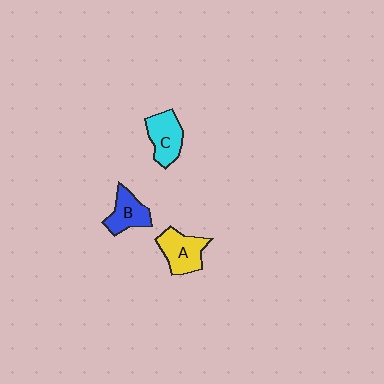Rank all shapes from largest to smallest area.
From largest to smallest: A (yellow), C (cyan), B (blue).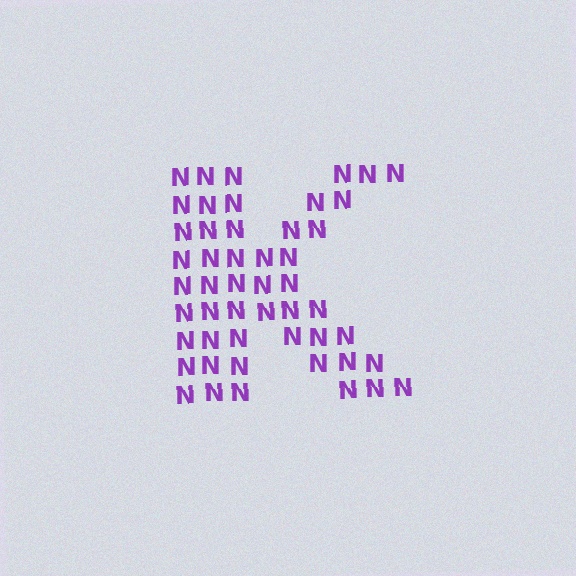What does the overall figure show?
The overall figure shows the letter K.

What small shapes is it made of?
It is made of small letter N's.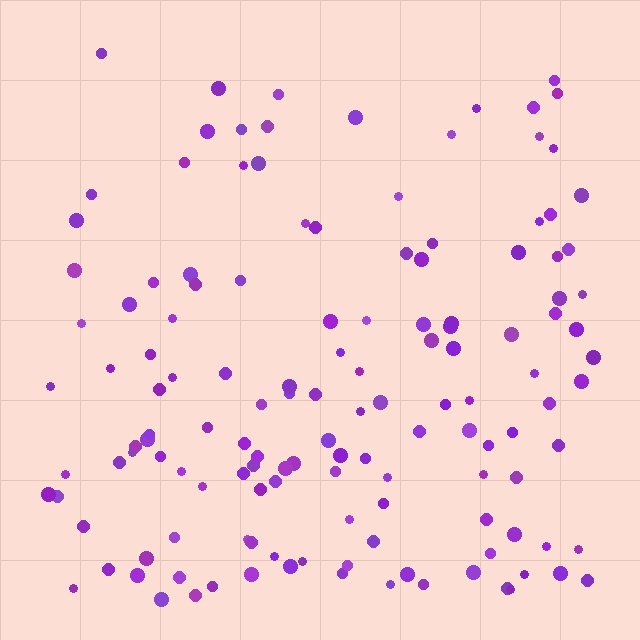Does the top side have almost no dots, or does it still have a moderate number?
Still a moderate number, just noticeably fewer than the bottom.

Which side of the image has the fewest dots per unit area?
The top.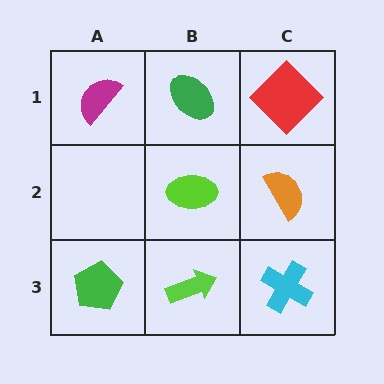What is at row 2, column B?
A lime ellipse.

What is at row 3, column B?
A lime arrow.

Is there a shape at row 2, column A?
No, that cell is empty.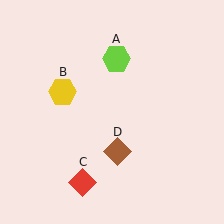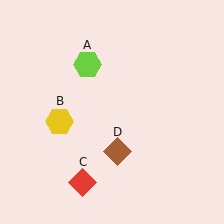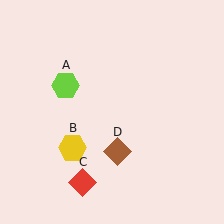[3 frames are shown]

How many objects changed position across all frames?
2 objects changed position: lime hexagon (object A), yellow hexagon (object B).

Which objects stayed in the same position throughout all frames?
Red diamond (object C) and brown diamond (object D) remained stationary.